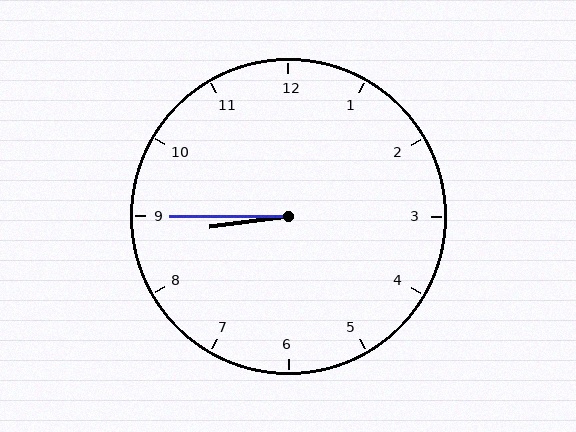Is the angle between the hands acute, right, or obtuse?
It is acute.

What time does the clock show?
8:45.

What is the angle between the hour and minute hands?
Approximately 8 degrees.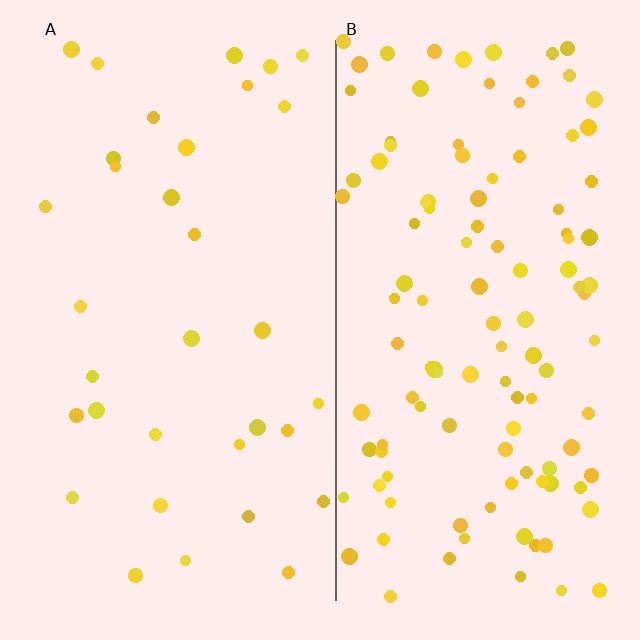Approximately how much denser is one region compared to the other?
Approximately 3.4× — region B over region A.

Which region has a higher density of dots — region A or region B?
B (the right).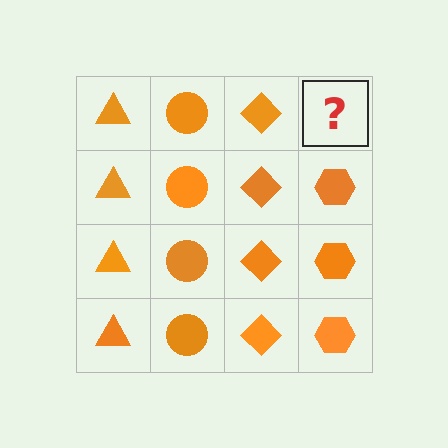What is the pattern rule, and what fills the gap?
The rule is that each column has a consistent shape. The gap should be filled with an orange hexagon.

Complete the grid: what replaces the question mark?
The question mark should be replaced with an orange hexagon.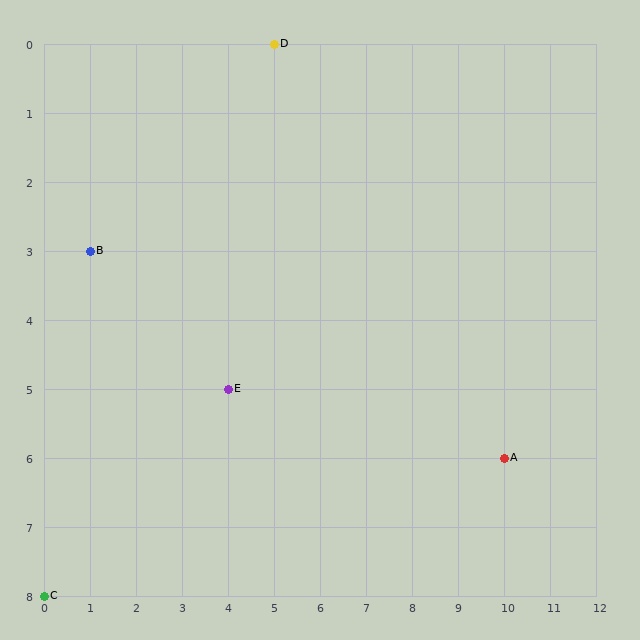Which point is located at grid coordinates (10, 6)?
Point A is at (10, 6).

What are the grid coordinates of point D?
Point D is at grid coordinates (5, 0).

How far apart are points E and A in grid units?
Points E and A are 6 columns and 1 row apart (about 6.1 grid units diagonally).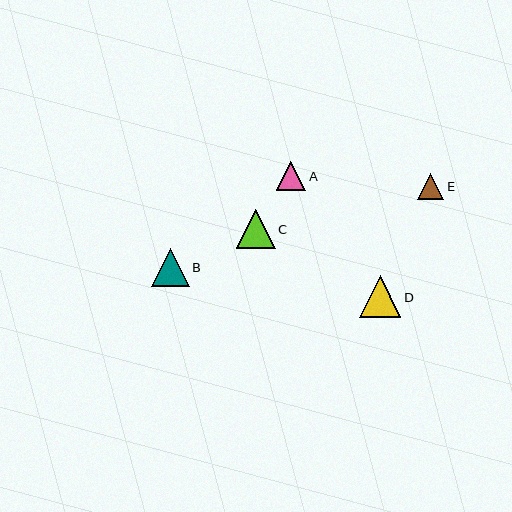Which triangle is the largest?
Triangle D is the largest with a size of approximately 41 pixels.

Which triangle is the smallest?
Triangle E is the smallest with a size of approximately 26 pixels.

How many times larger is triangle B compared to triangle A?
Triangle B is approximately 1.3 times the size of triangle A.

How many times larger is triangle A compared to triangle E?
Triangle A is approximately 1.1 times the size of triangle E.